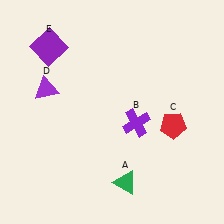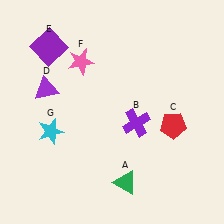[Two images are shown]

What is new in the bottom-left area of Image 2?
A cyan star (G) was added in the bottom-left area of Image 2.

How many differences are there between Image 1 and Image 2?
There are 2 differences between the two images.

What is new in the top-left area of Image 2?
A pink star (F) was added in the top-left area of Image 2.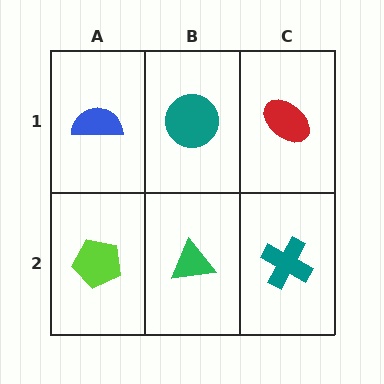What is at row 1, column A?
A blue semicircle.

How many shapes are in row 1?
3 shapes.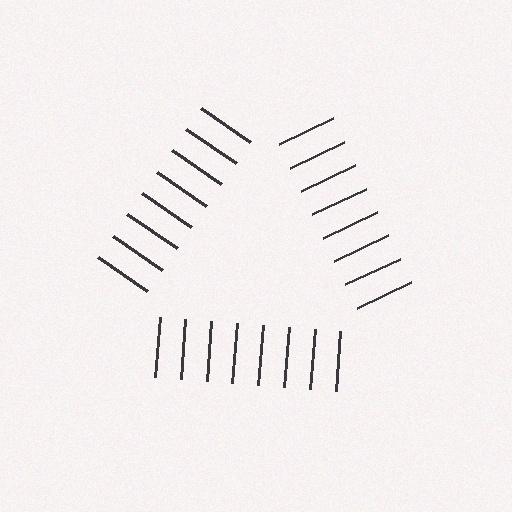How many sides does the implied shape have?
3 sides — the line-ends trace a triangle.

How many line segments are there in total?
24 — 8 along each of the 3 edges.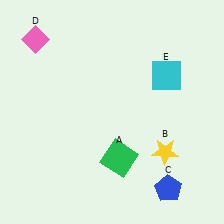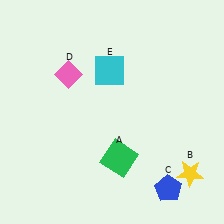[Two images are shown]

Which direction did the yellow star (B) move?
The yellow star (B) moved right.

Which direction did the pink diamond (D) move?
The pink diamond (D) moved down.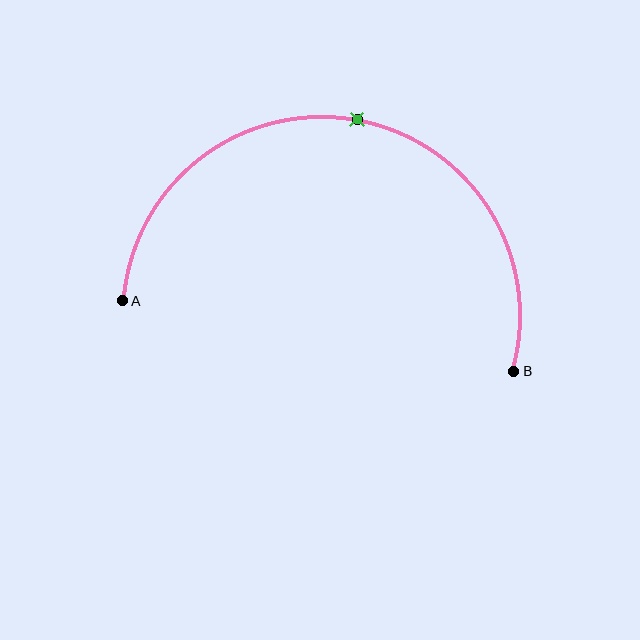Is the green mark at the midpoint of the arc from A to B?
Yes. The green mark lies on the arc at equal arc-length from both A and B — it is the arc midpoint.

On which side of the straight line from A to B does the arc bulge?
The arc bulges above the straight line connecting A and B.